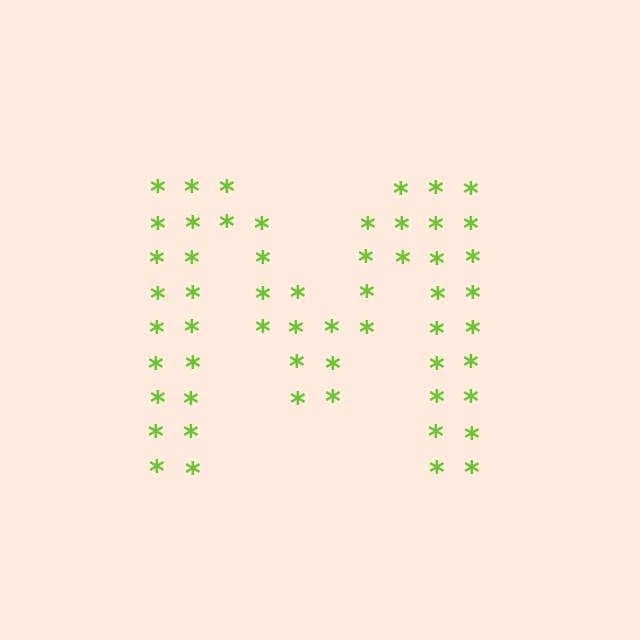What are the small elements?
The small elements are asterisks.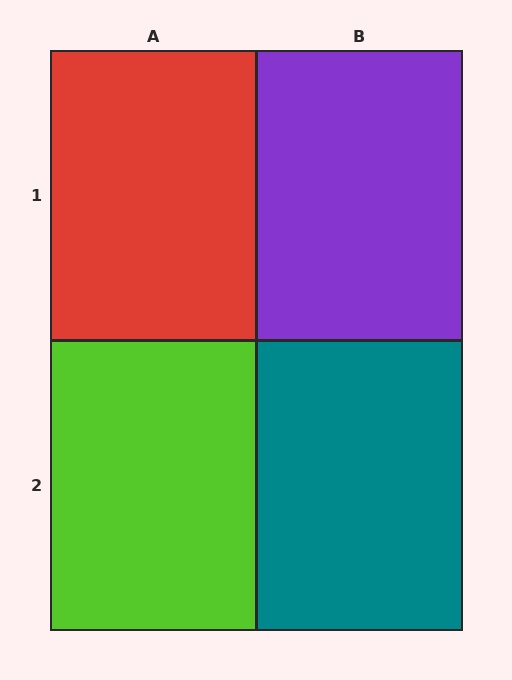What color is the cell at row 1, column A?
Red.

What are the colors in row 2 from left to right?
Lime, teal.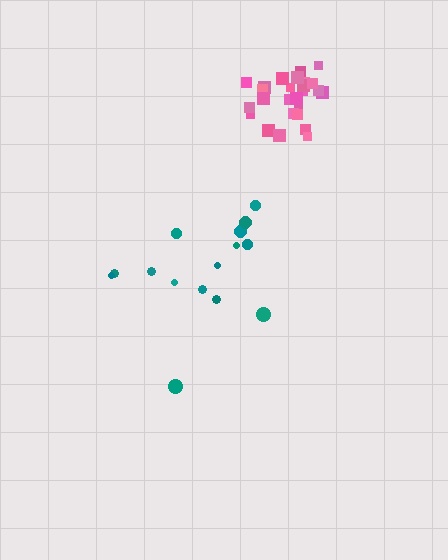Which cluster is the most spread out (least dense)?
Teal.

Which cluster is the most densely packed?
Pink.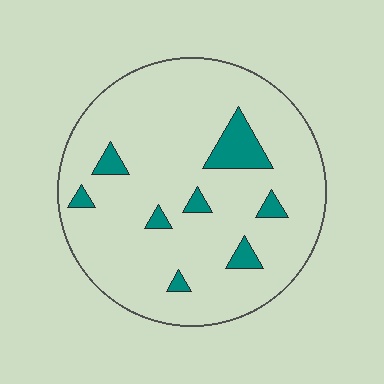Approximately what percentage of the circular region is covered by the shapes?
Approximately 10%.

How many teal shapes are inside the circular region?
8.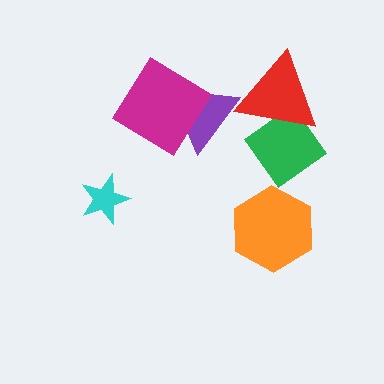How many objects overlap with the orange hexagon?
0 objects overlap with the orange hexagon.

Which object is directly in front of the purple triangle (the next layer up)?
The magenta diamond is directly in front of the purple triangle.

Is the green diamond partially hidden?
Yes, it is partially covered by another shape.